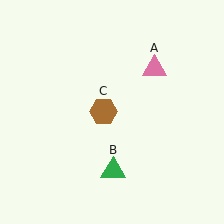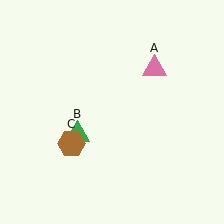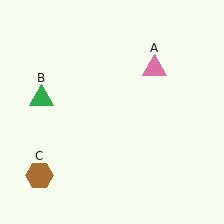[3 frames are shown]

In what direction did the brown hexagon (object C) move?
The brown hexagon (object C) moved down and to the left.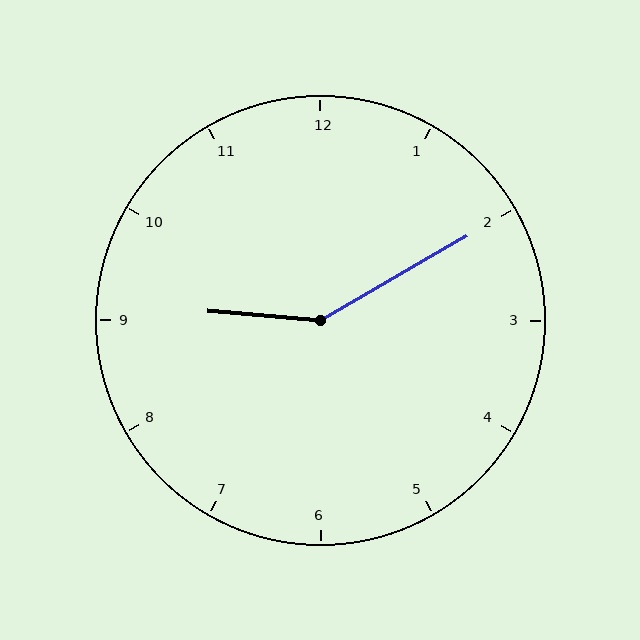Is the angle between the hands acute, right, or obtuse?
It is obtuse.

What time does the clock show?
9:10.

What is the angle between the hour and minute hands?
Approximately 145 degrees.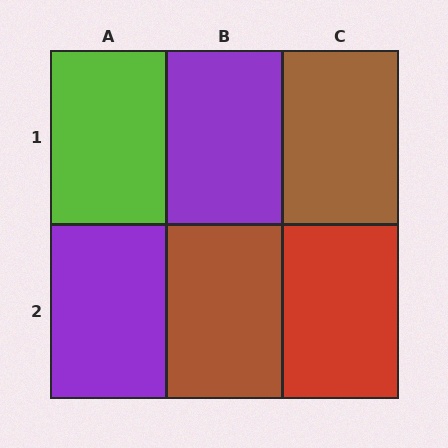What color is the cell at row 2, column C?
Red.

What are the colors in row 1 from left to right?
Lime, purple, brown.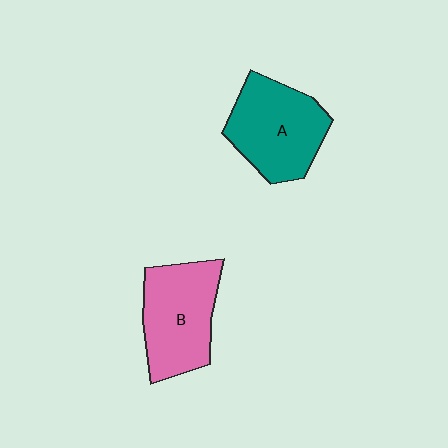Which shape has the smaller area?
Shape B (pink).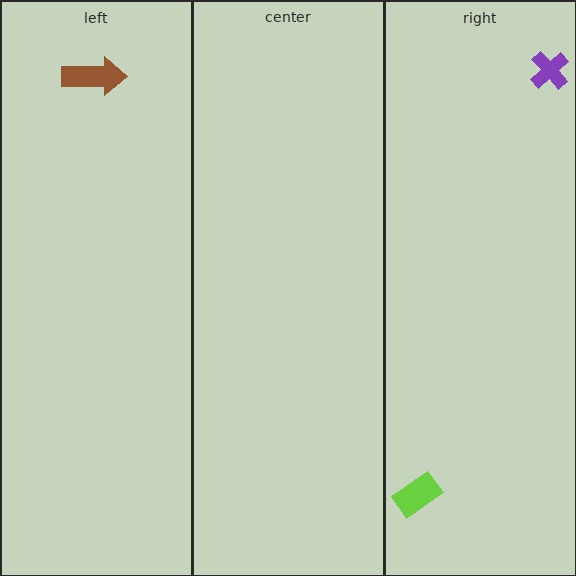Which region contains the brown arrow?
The left region.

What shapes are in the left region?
The brown arrow.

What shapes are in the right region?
The purple cross, the lime rectangle.